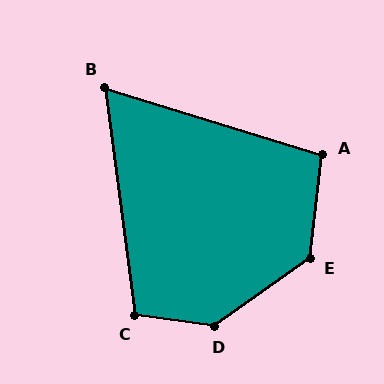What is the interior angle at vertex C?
Approximately 105 degrees (obtuse).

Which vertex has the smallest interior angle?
B, at approximately 65 degrees.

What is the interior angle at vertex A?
Approximately 101 degrees (obtuse).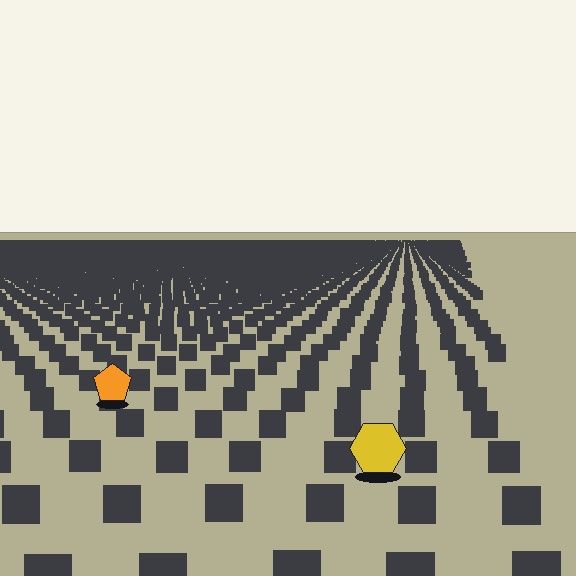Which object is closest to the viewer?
The yellow hexagon is closest. The texture marks near it are larger and more spread out.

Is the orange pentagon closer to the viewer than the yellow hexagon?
No. The yellow hexagon is closer — you can tell from the texture gradient: the ground texture is coarser near it.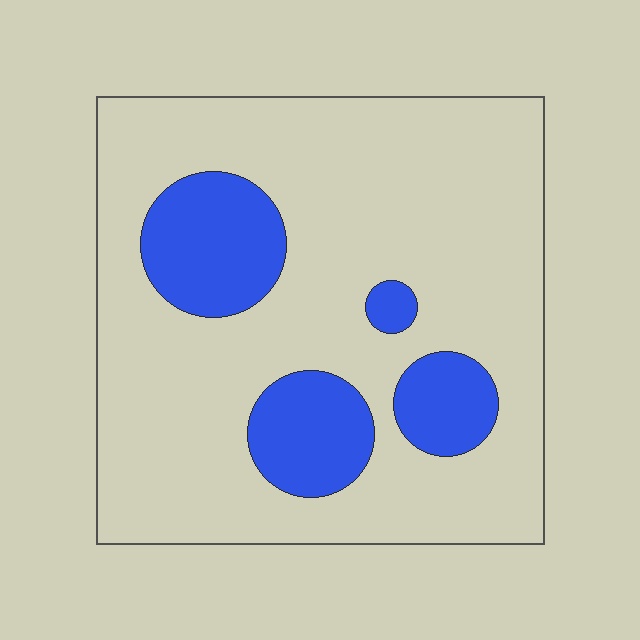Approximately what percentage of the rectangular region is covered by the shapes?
Approximately 20%.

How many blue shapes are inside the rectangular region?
4.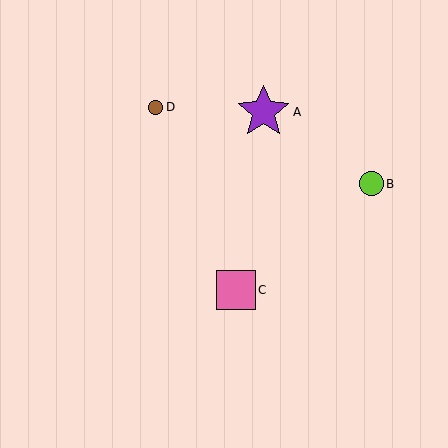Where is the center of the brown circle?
The center of the brown circle is at (155, 107).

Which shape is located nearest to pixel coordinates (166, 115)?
The brown circle (labeled D) at (155, 107) is nearest to that location.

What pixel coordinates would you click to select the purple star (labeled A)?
Click at (263, 112) to select the purple star A.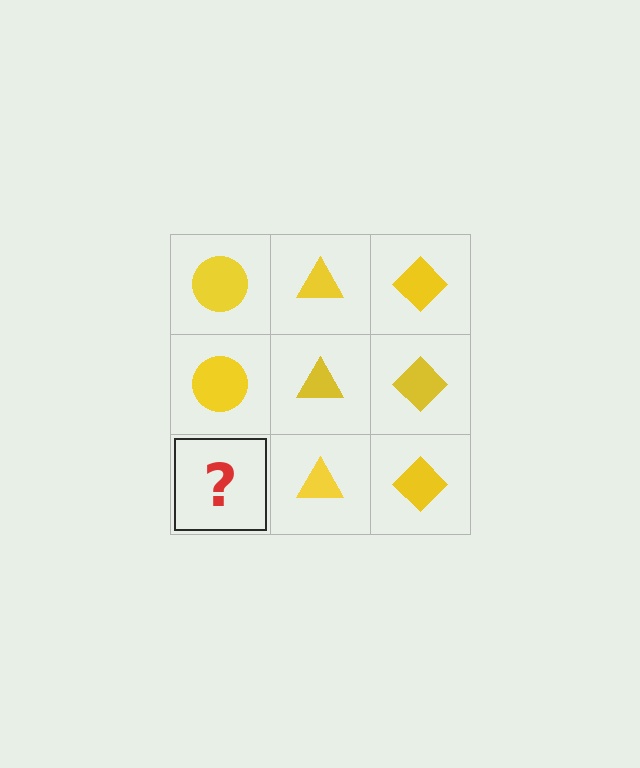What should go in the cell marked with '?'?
The missing cell should contain a yellow circle.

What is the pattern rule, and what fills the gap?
The rule is that each column has a consistent shape. The gap should be filled with a yellow circle.